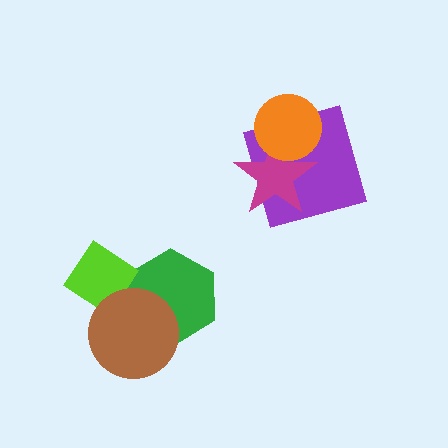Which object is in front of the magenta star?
The orange circle is in front of the magenta star.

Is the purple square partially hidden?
Yes, it is partially covered by another shape.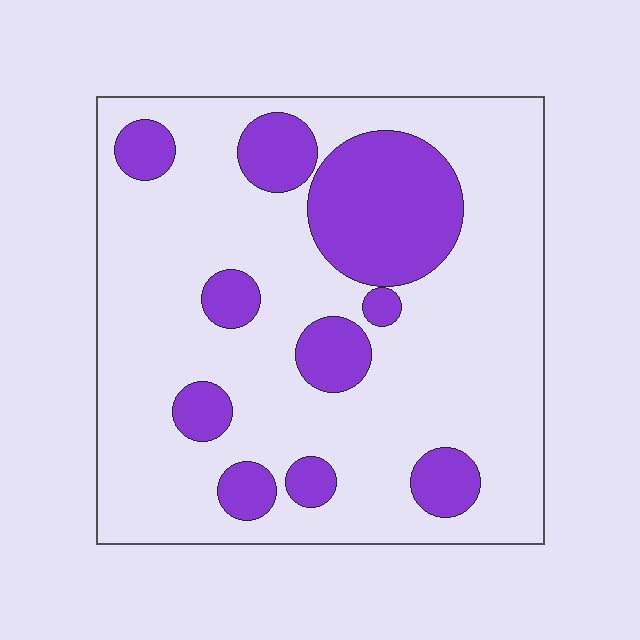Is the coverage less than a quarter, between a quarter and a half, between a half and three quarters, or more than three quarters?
Less than a quarter.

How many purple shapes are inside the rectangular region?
10.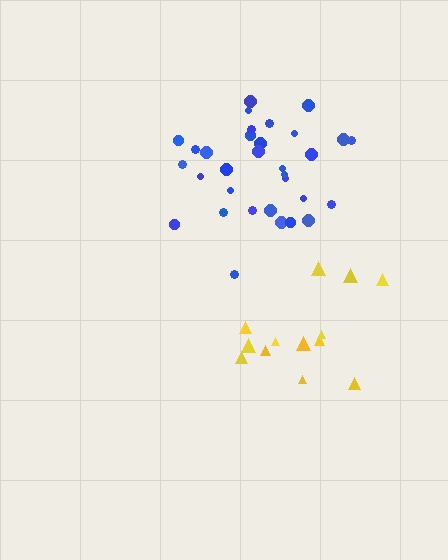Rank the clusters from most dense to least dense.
blue, yellow.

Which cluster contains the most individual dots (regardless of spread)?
Blue (32).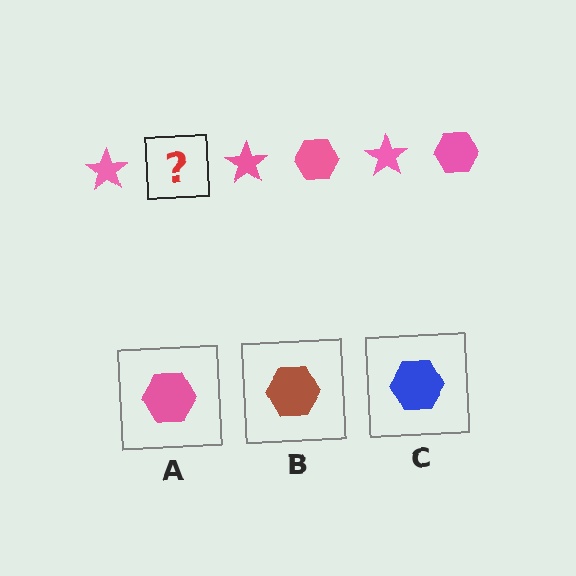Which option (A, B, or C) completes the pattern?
A.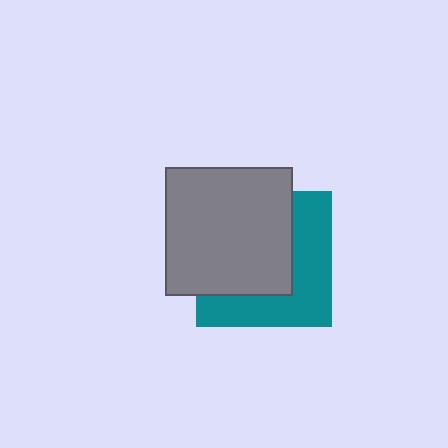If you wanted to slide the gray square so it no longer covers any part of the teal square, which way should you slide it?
Slide it toward the upper-left — that is the most direct way to separate the two shapes.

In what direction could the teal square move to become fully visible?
The teal square could move toward the lower-right. That would shift it out from behind the gray square entirely.